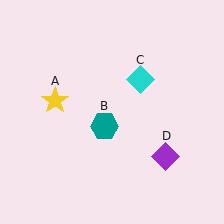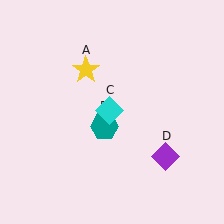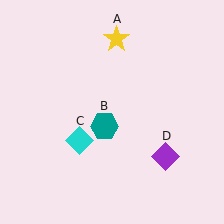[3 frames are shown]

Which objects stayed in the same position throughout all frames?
Teal hexagon (object B) and purple diamond (object D) remained stationary.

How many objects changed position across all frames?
2 objects changed position: yellow star (object A), cyan diamond (object C).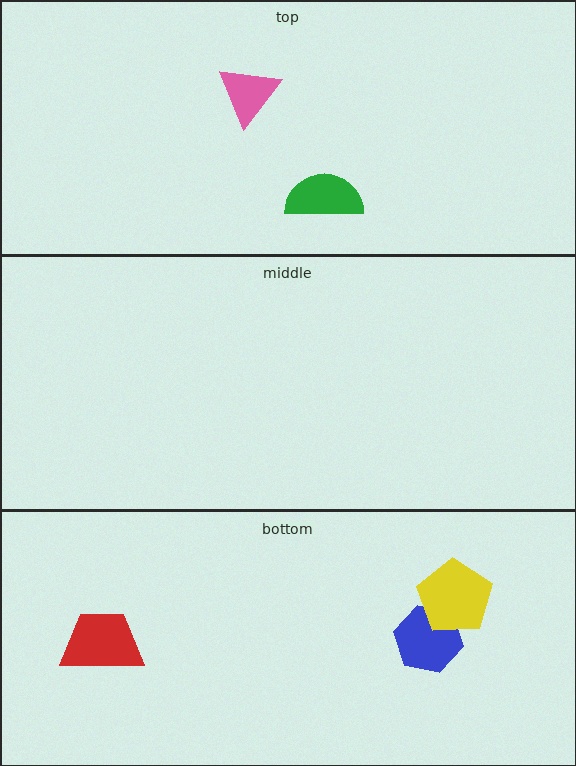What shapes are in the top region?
The green semicircle, the pink triangle.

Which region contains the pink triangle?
The top region.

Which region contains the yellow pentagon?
The bottom region.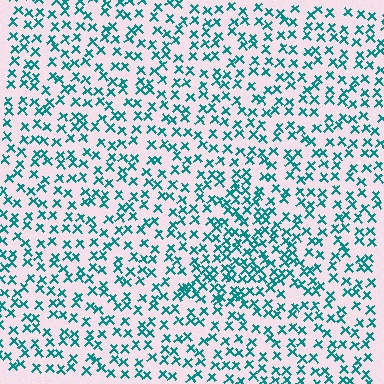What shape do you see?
I see a triangle.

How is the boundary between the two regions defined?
The boundary is defined by a change in element density (approximately 1.7x ratio). All elements are the same color, size, and shape.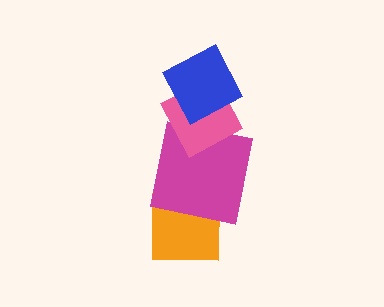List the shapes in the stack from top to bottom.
From top to bottom: the blue diamond, the pink diamond, the magenta square, the orange square.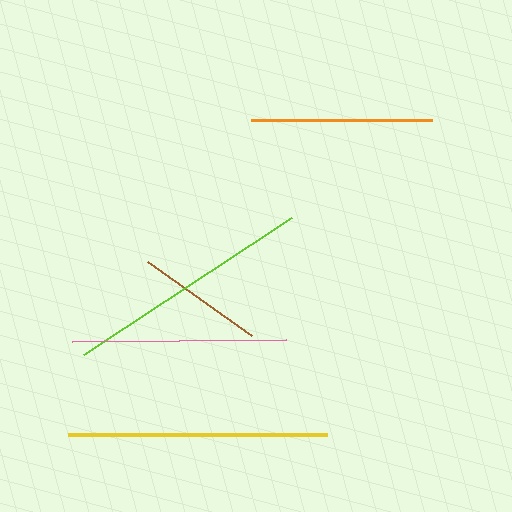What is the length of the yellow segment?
The yellow segment is approximately 259 pixels long.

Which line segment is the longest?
The yellow line is the longest at approximately 259 pixels.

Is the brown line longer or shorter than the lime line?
The lime line is longer than the brown line.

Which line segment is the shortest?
The brown line is the shortest at approximately 128 pixels.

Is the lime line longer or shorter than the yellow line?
The yellow line is longer than the lime line.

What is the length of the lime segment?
The lime segment is approximately 249 pixels long.